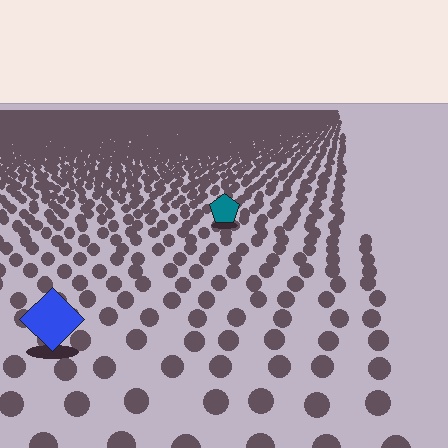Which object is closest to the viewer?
The blue diamond is closest. The texture marks near it are larger and more spread out.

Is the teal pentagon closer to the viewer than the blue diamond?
No. The blue diamond is closer — you can tell from the texture gradient: the ground texture is coarser near it.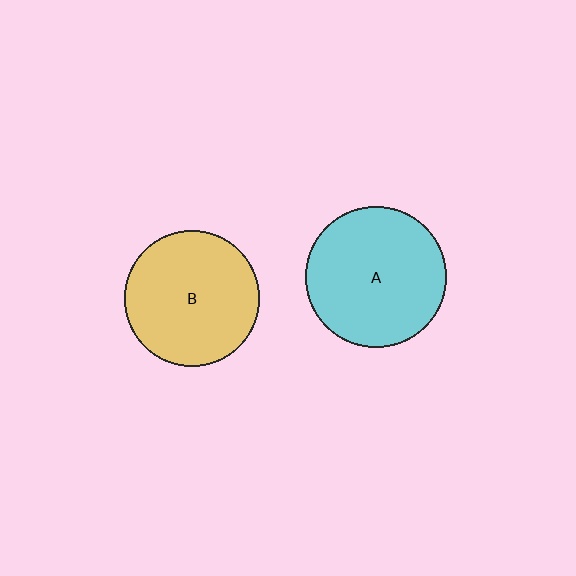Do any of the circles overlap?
No, none of the circles overlap.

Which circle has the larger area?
Circle A (cyan).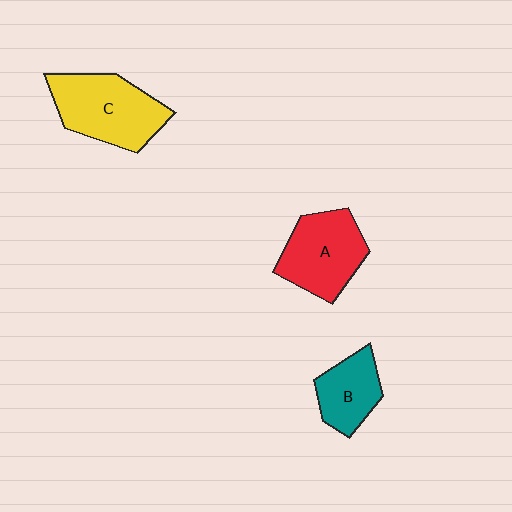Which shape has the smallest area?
Shape B (teal).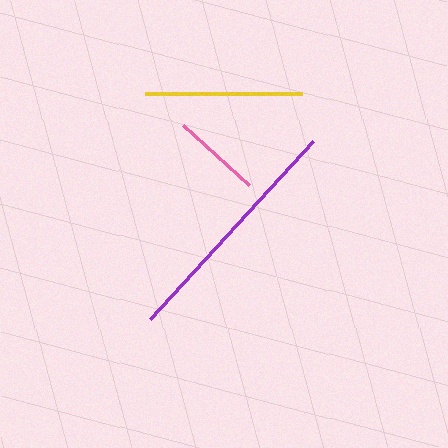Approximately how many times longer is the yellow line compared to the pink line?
The yellow line is approximately 1.8 times the length of the pink line.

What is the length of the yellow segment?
The yellow segment is approximately 157 pixels long.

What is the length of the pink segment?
The pink segment is approximately 88 pixels long.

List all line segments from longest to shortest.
From longest to shortest: purple, yellow, pink.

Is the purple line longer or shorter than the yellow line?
The purple line is longer than the yellow line.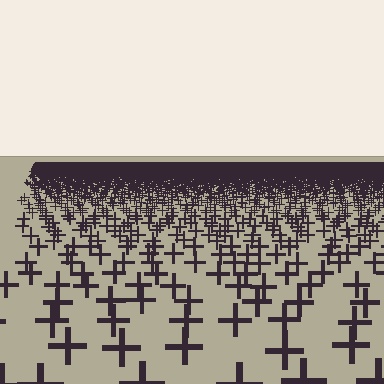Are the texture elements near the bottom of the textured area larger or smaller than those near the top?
Larger. Near the bottom, elements are closer to the viewer and appear at a bigger on-screen size.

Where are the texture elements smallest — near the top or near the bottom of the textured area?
Near the top.